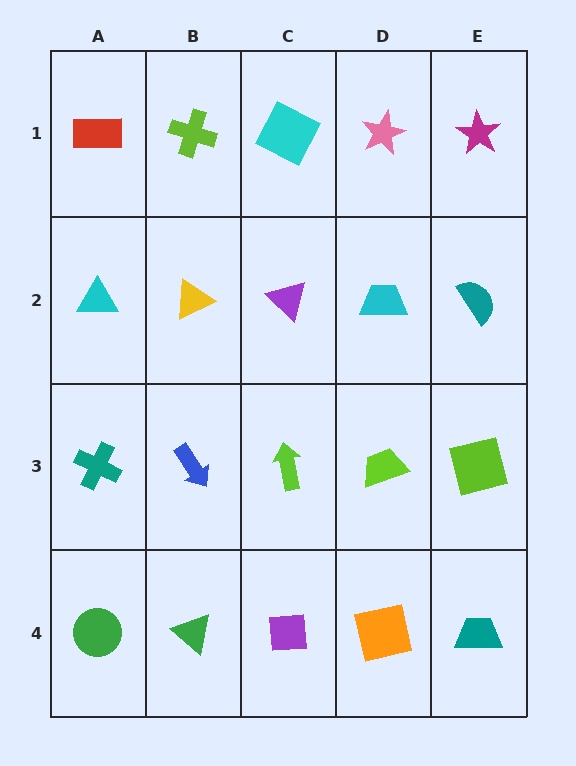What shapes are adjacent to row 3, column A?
A cyan triangle (row 2, column A), a green circle (row 4, column A), a blue arrow (row 3, column B).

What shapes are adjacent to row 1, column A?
A cyan triangle (row 2, column A), a lime cross (row 1, column B).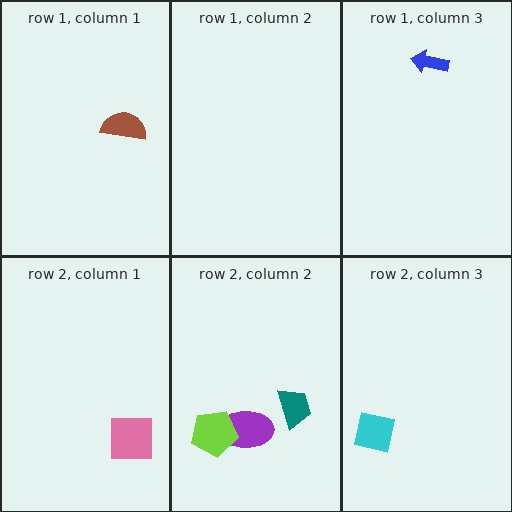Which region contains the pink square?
The row 2, column 1 region.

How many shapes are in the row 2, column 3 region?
1.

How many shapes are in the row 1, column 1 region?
1.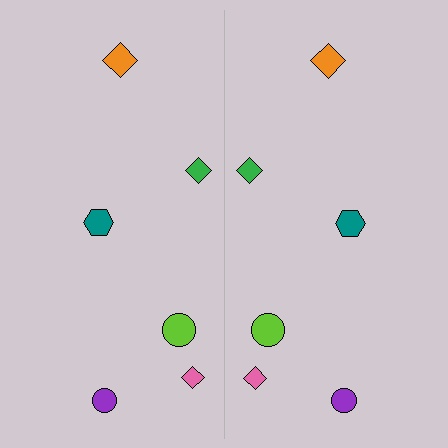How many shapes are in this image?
There are 12 shapes in this image.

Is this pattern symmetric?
Yes, this pattern has bilateral (reflection) symmetry.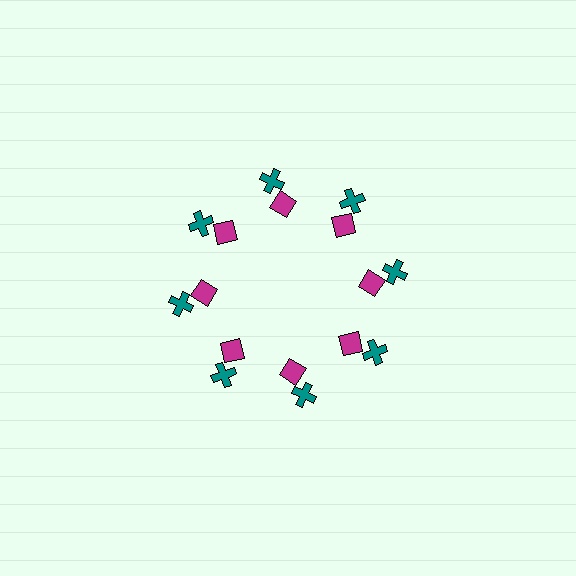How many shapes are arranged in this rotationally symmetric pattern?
There are 16 shapes, arranged in 8 groups of 2.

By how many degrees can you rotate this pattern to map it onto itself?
The pattern maps onto itself every 45 degrees of rotation.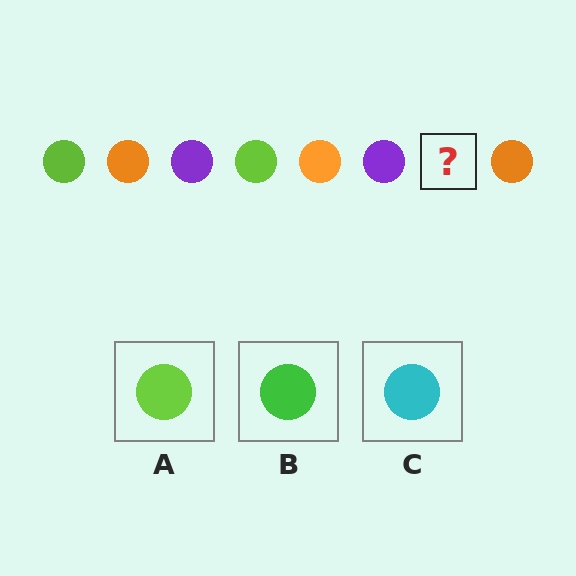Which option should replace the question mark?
Option A.